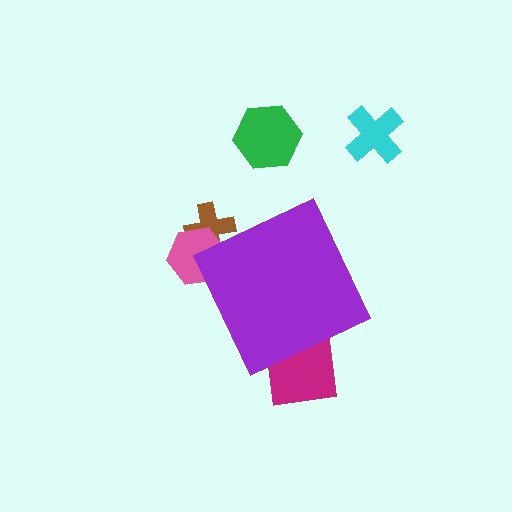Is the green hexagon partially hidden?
No, the green hexagon is fully visible.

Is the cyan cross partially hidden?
No, the cyan cross is fully visible.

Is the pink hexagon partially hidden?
Yes, the pink hexagon is partially hidden behind the purple diamond.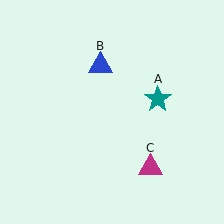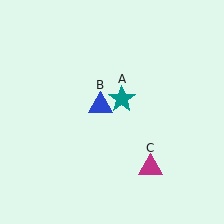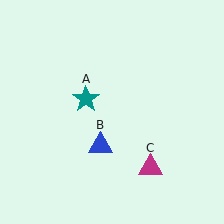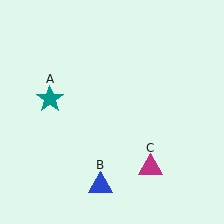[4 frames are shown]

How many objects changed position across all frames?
2 objects changed position: teal star (object A), blue triangle (object B).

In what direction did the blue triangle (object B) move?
The blue triangle (object B) moved down.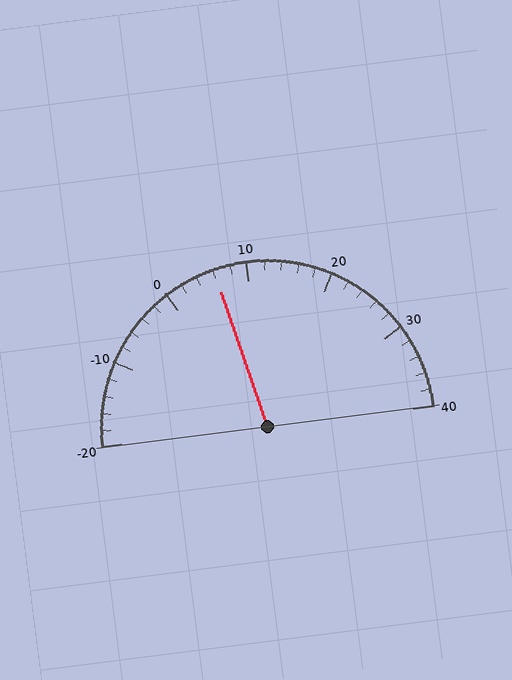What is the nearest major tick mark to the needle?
The nearest major tick mark is 10.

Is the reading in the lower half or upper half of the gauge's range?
The reading is in the lower half of the range (-20 to 40).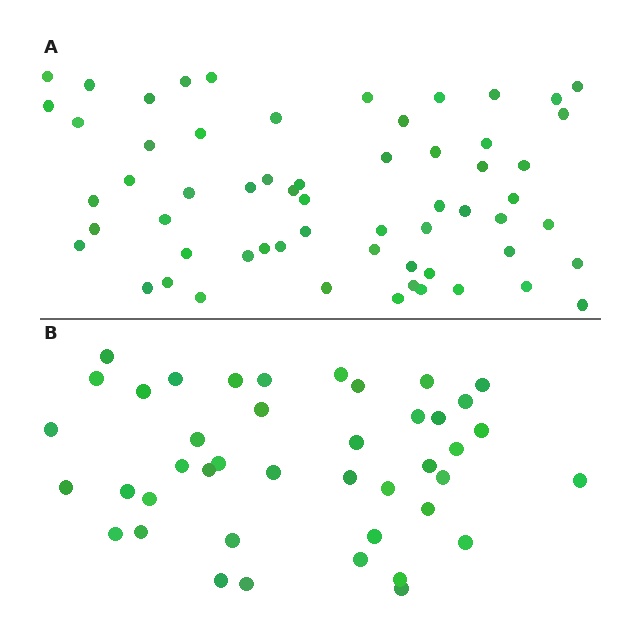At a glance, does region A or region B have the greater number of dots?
Region A (the top region) has more dots.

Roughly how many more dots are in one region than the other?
Region A has approximately 20 more dots than region B.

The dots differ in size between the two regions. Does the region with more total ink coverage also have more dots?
No. Region B has more total ink coverage because its dots are larger, but region A actually contains more individual dots. Total area can be misleading — the number of items is what matters here.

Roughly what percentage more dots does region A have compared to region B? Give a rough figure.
About 45% more.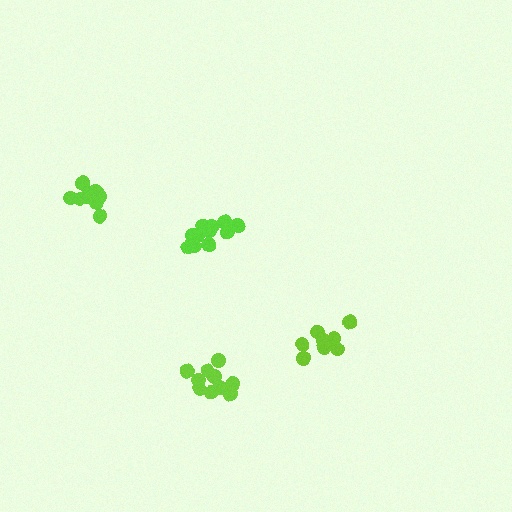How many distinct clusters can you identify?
There are 4 distinct clusters.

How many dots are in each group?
Group 1: 10 dots, Group 2: 11 dots, Group 3: 8 dots, Group 4: 12 dots (41 total).